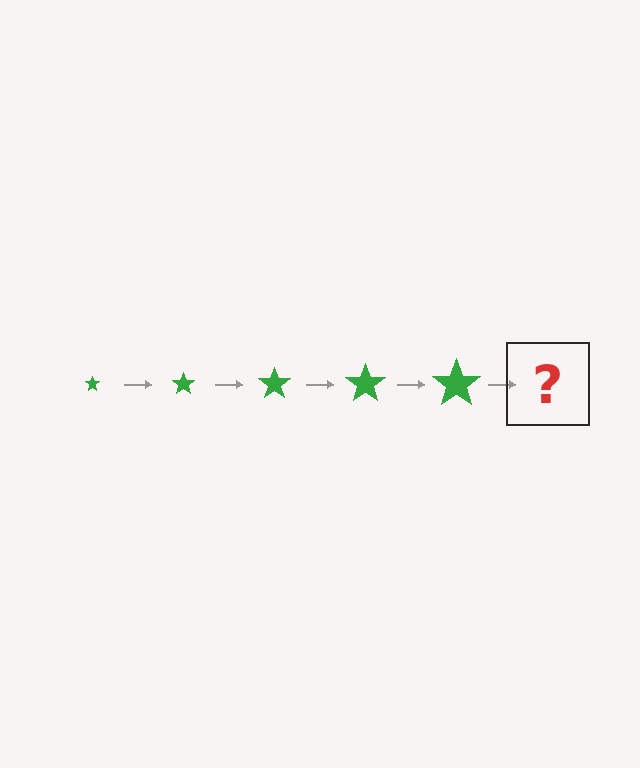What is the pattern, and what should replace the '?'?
The pattern is that the star gets progressively larger each step. The '?' should be a green star, larger than the previous one.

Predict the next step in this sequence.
The next step is a green star, larger than the previous one.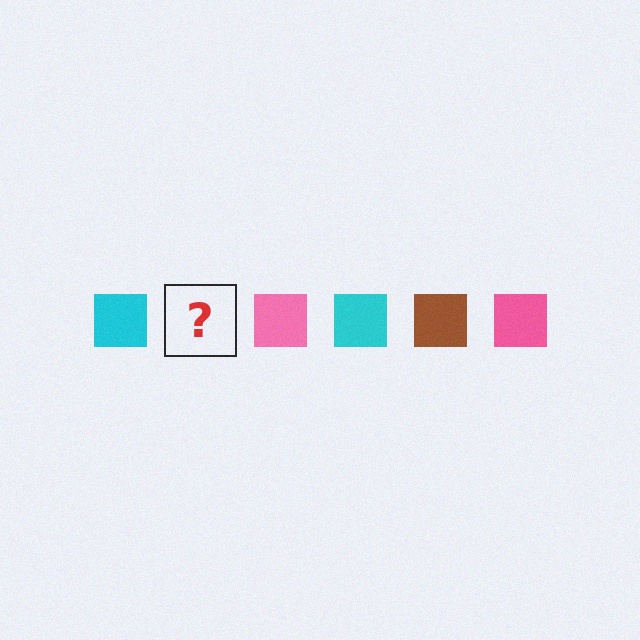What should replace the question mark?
The question mark should be replaced with a brown square.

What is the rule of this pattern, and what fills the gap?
The rule is that the pattern cycles through cyan, brown, pink squares. The gap should be filled with a brown square.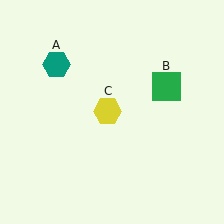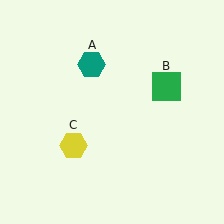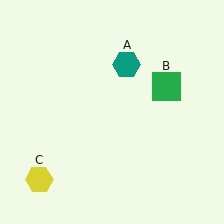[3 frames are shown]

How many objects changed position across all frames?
2 objects changed position: teal hexagon (object A), yellow hexagon (object C).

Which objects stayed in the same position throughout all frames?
Green square (object B) remained stationary.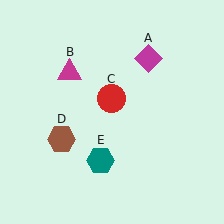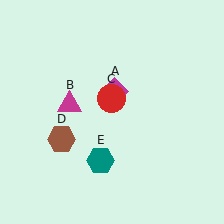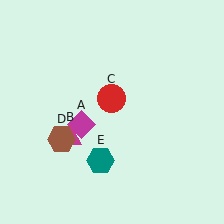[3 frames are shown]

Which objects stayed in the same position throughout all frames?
Red circle (object C) and brown hexagon (object D) and teal hexagon (object E) remained stationary.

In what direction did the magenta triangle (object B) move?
The magenta triangle (object B) moved down.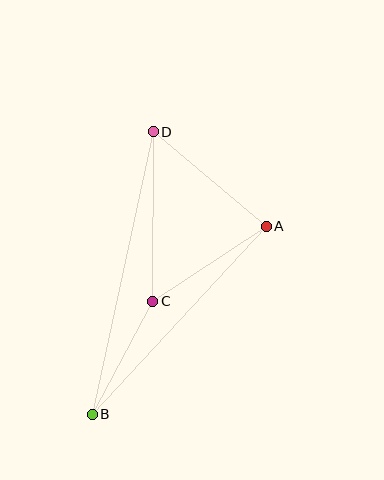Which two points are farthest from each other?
Points B and D are farthest from each other.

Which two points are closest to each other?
Points B and C are closest to each other.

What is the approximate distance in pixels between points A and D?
The distance between A and D is approximately 147 pixels.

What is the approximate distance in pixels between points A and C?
The distance between A and C is approximately 136 pixels.